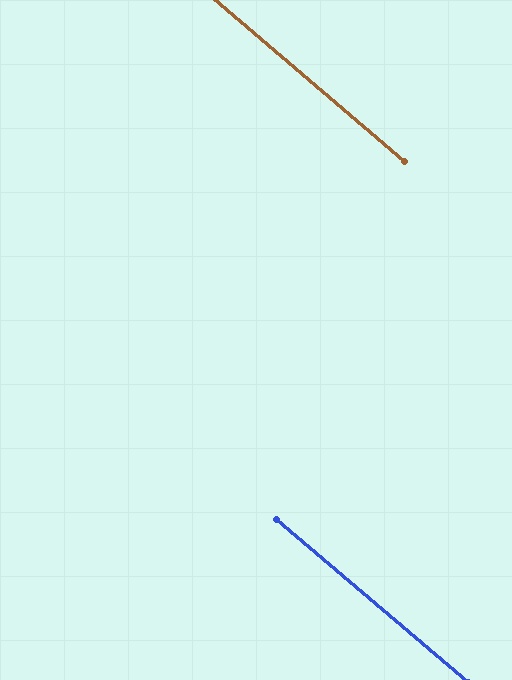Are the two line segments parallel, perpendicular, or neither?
Parallel — their directions differ by only 0.1°.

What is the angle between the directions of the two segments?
Approximately 0 degrees.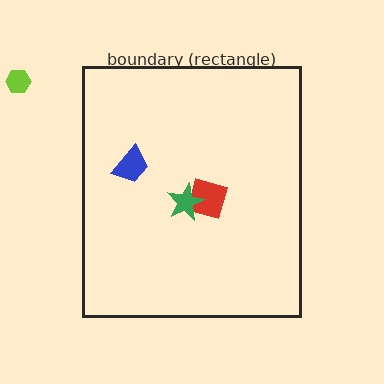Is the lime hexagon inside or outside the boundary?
Outside.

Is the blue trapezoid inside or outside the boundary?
Inside.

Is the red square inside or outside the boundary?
Inside.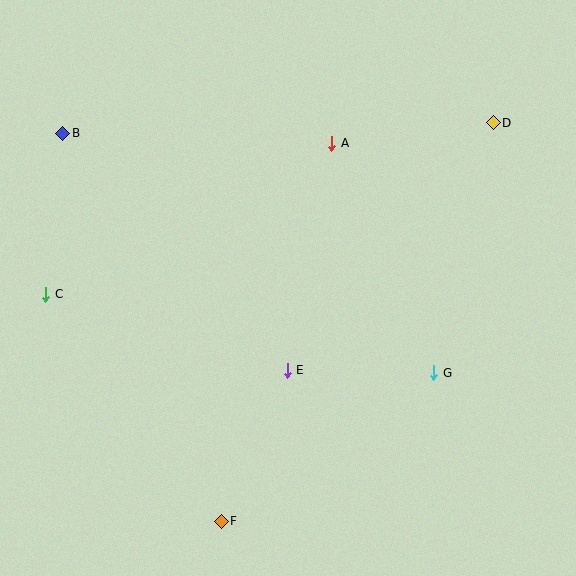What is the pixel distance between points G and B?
The distance between G and B is 441 pixels.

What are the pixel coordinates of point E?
Point E is at (287, 370).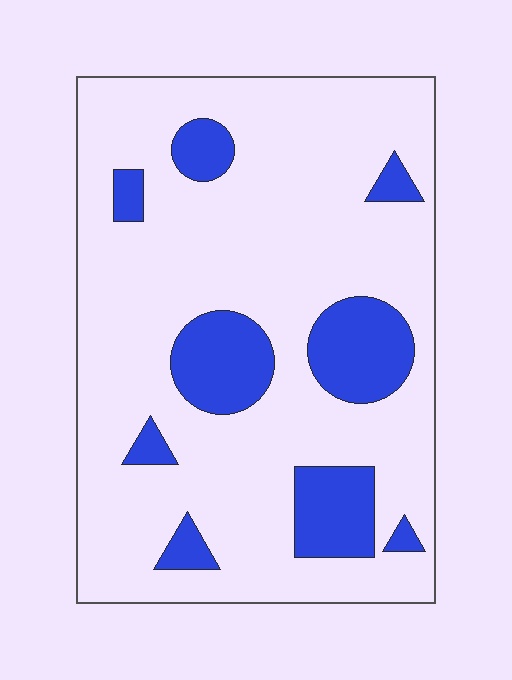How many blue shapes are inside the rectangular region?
9.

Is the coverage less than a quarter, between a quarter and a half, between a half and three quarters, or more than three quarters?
Less than a quarter.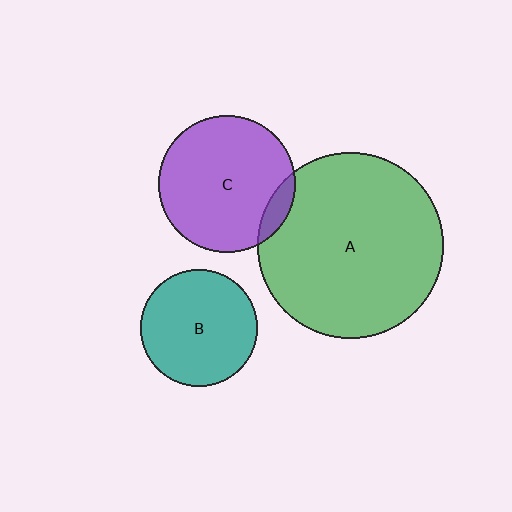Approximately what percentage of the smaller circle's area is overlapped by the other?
Approximately 10%.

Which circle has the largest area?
Circle A (green).